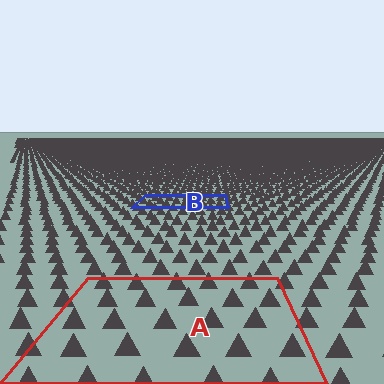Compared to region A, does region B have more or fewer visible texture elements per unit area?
Region B has more texture elements per unit area — they are packed more densely because it is farther away.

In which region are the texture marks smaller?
The texture marks are smaller in region B, because it is farther away.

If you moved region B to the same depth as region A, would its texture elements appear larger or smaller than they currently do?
They would appear larger. At a closer depth, the same texture elements are projected at a bigger on-screen size.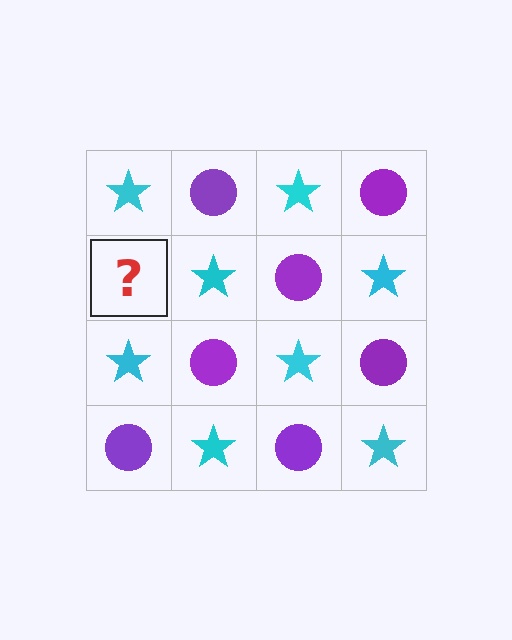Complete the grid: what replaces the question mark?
The question mark should be replaced with a purple circle.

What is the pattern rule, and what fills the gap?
The rule is that it alternates cyan star and purple circle in a checkerboard pattern. The gap should be filled with a purple circle.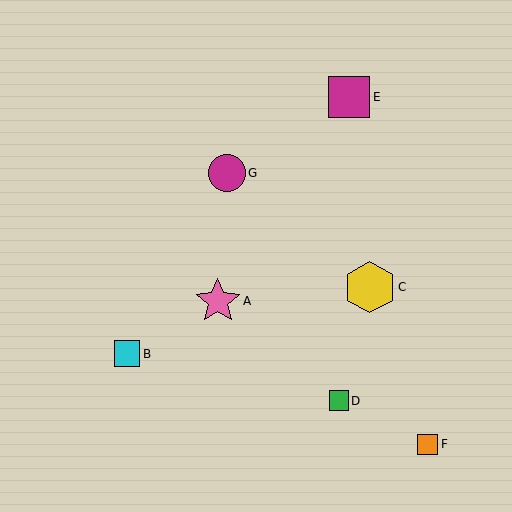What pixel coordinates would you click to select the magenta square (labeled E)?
Click at (349, 97) to select the magenta square E.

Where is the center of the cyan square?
The center of the cyan square is at (127, 354).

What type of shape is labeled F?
Shape F is an orange square.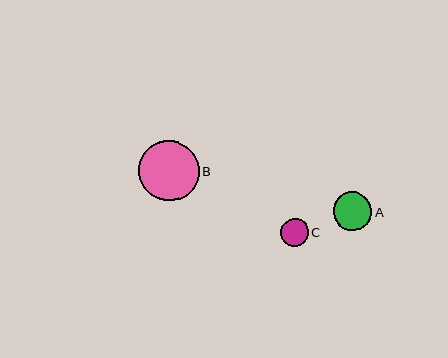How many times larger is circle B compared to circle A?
Circle B is approximately 1.6 times the size of circle A.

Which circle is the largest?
Circle B is the largest with a size of approximately 60 pixels.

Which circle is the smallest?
Circle C is the smallest with a size of approximately 28 pixels.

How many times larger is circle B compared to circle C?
Circle B is approximately 2.2 times the size of circle C.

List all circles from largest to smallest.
From largest to smallest: B, A, C.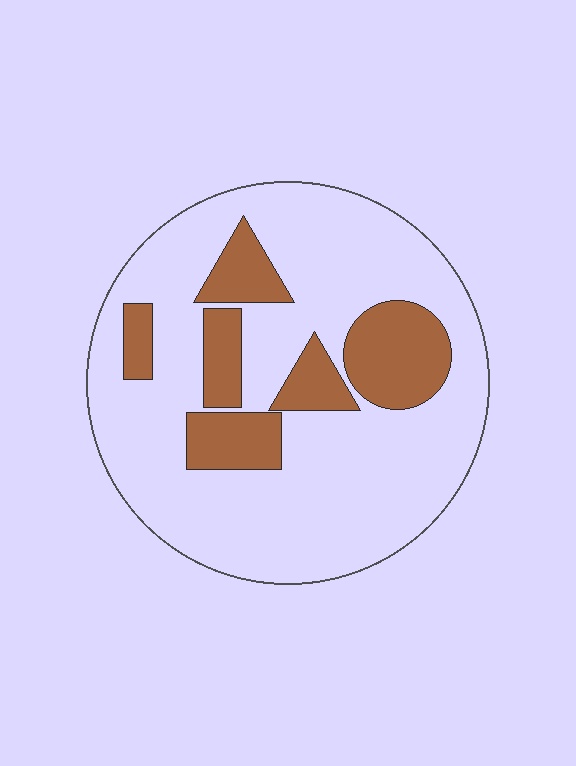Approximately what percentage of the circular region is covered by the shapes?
Approximately 25%.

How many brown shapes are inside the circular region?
6.